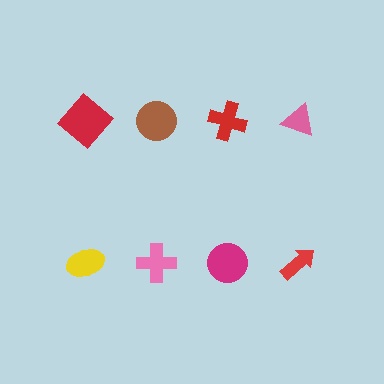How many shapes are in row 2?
4 shapes.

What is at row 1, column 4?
A pink triangle.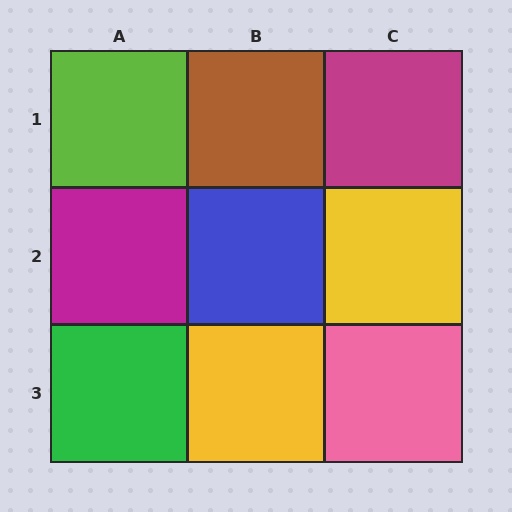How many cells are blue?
1 cell is blue.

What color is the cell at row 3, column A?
Green.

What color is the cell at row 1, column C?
Magenta.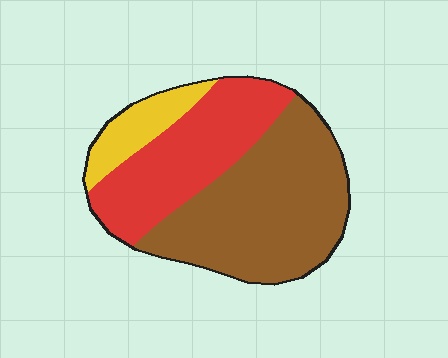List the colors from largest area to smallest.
From largest to smallest: brown, red, yellow.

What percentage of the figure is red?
Red covers around 35% of the figure.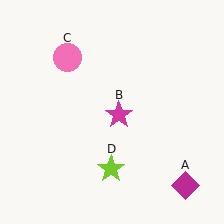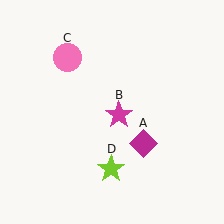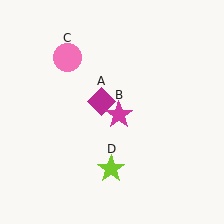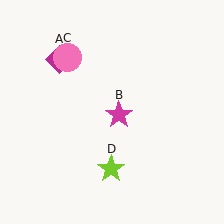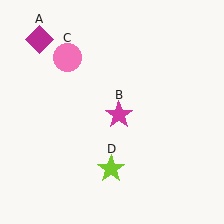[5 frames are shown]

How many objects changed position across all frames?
1 object changed position: magenta diamond (object A).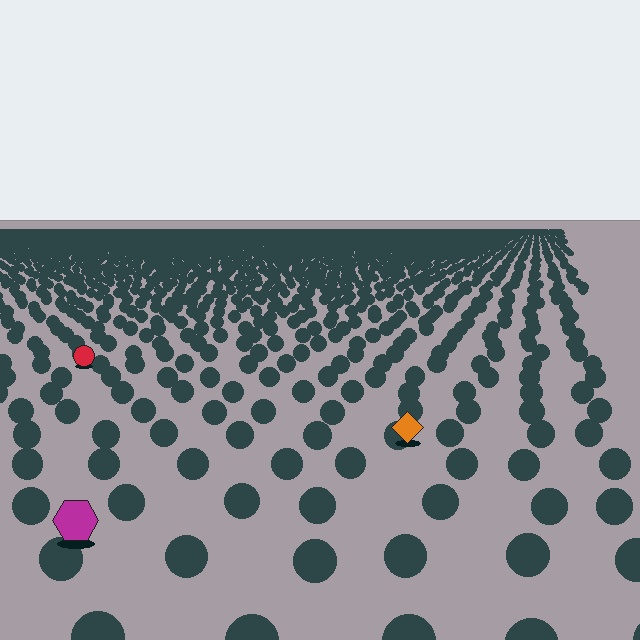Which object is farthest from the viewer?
The red circle is farthest from the viewer. It appears smaller and the ground texture around it is denser.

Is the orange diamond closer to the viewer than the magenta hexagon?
No. The magenta hexagon is closer — you can tell from the texture gradient: the ground texture is coarser near it.